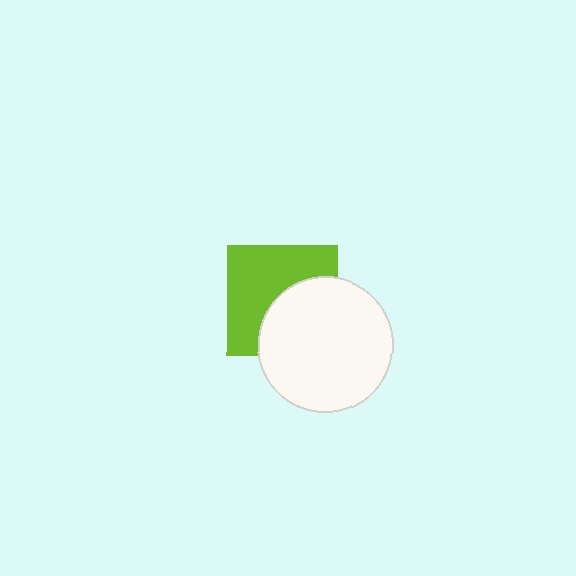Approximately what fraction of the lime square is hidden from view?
Roughly 44% of the lime square is hidden behind the white circle.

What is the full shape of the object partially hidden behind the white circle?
The partially hidden object is a lime square.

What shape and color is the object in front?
The object in front is a white circle.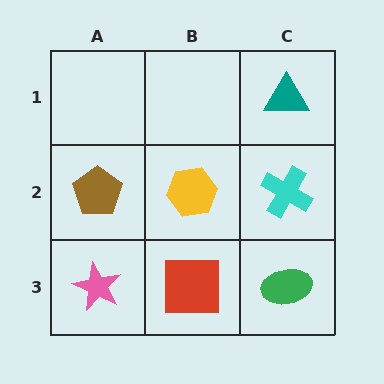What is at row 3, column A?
A pink star.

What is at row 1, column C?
A teal triangle.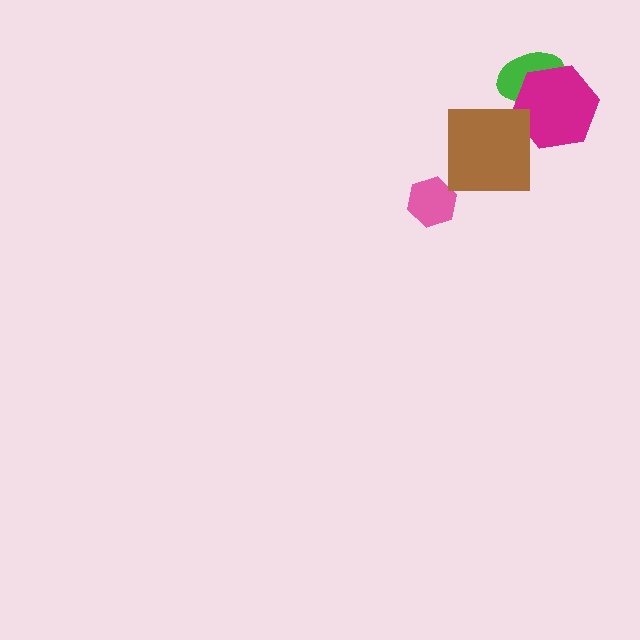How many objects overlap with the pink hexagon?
0 objects overlap with the pink hexagon.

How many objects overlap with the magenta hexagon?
1 object overlaps with the magenta hexagon.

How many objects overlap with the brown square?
0 objects overlap with the brown square.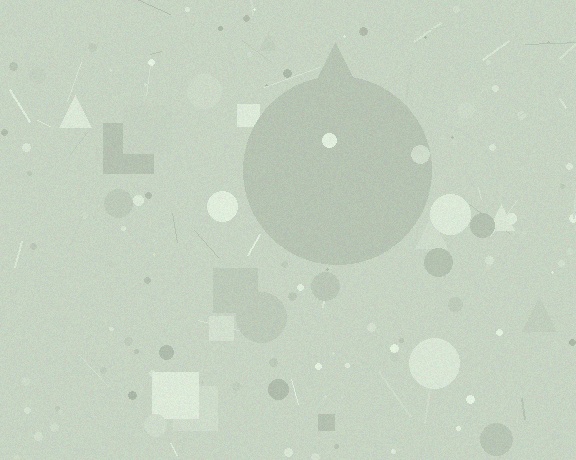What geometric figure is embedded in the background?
A circle is embedded in the background.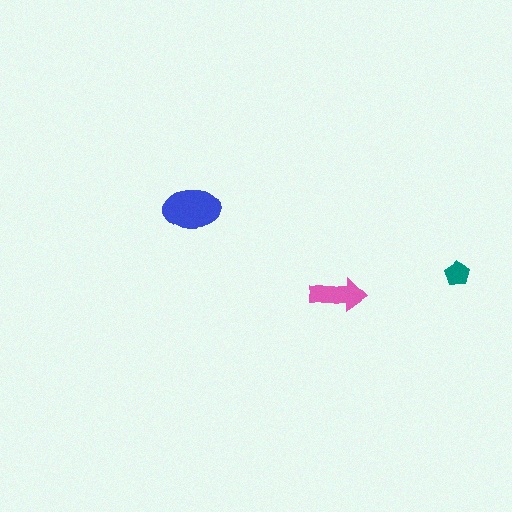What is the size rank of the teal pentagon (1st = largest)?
3rd.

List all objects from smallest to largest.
The teal pentagon, the pink arrow, the blue ellipse.